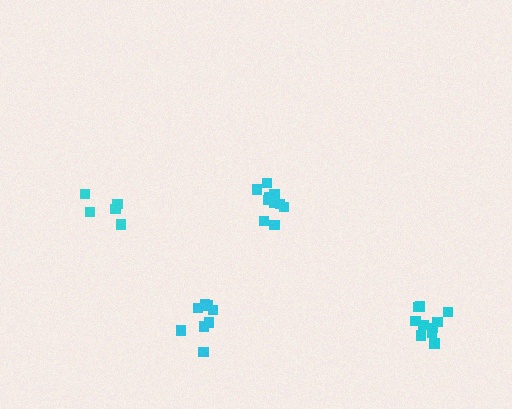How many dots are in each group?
Group 1: 9 dots, Group 2: 10 dots, Group 3: 5 dots, Group 4: 10 dots (34 total).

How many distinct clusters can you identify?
There are 4 distinct clusters.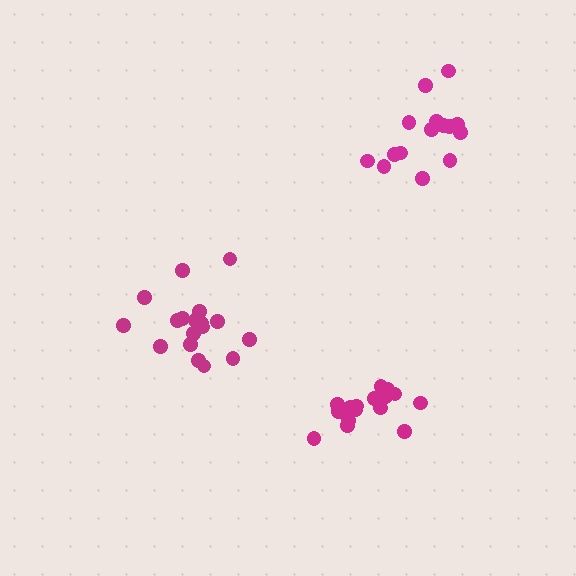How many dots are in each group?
Group 1: 18 dots, Group 2: 15 dots, Group 3: 17 dots (50 total).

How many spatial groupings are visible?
There are 3 spatial groupings.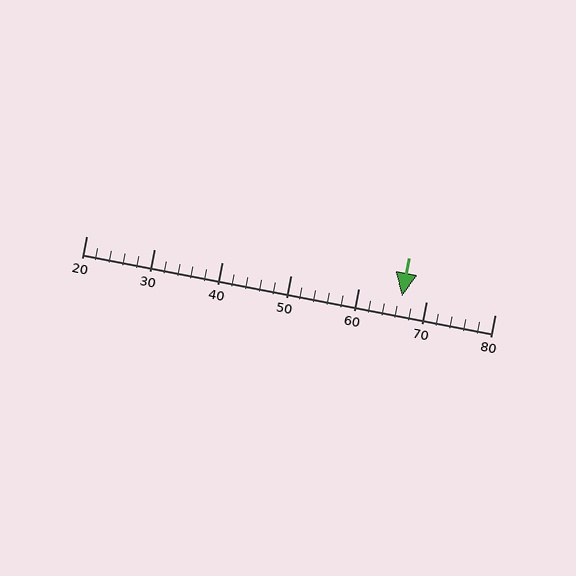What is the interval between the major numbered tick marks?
The major tick marks are spaced 10 units apart.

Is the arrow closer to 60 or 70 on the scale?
The arrow is closer to 70.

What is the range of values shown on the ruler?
The ruler shows values from 20 to 80.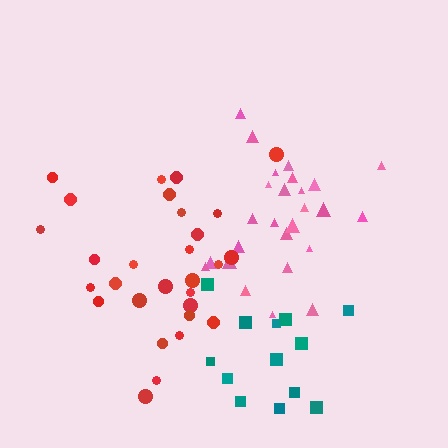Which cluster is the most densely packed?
Pink.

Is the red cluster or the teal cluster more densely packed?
Red.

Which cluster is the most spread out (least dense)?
Teal.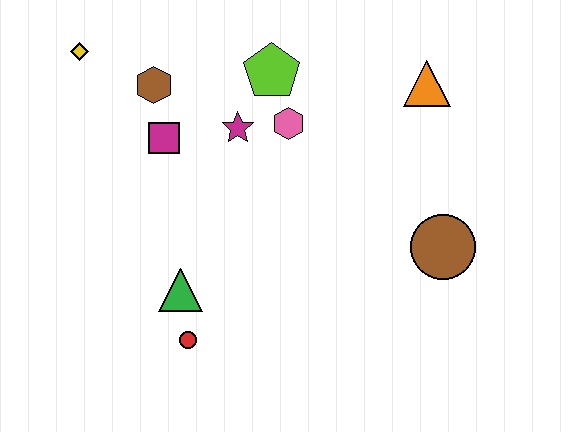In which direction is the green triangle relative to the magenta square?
The green triangle is below the magenta square.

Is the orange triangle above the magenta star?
Yes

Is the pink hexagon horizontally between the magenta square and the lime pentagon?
No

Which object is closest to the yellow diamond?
The brown hexagon is closest to the yellow diamond.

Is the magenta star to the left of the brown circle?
Yes